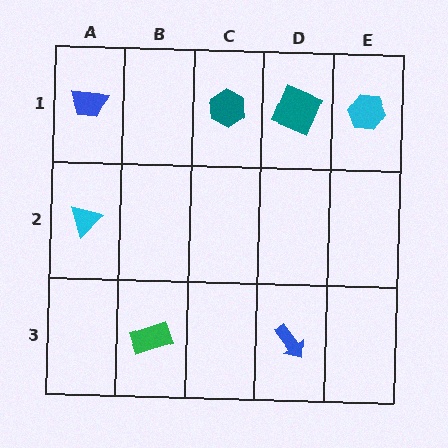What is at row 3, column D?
A blue arrow.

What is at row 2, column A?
A cyan triangle.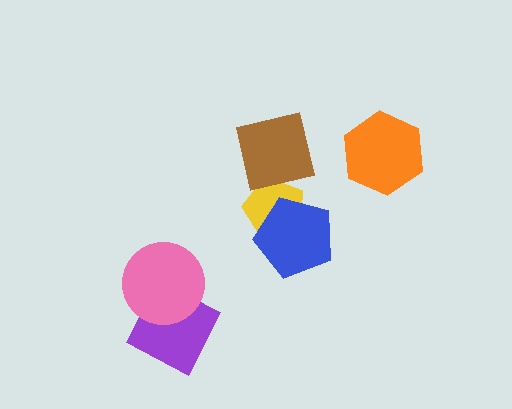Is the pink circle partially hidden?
No, no other shape covers it.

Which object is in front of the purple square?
The pink circle is in front of the purple square.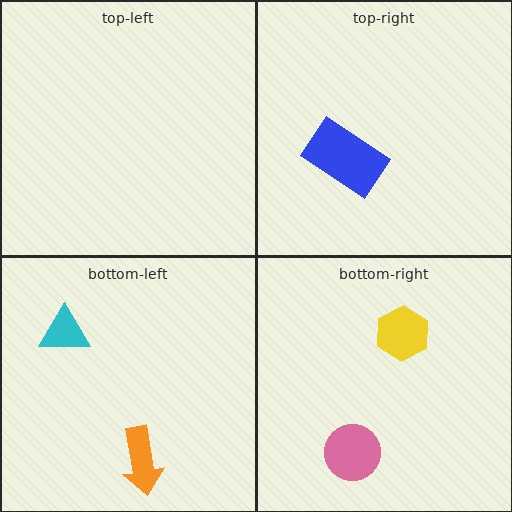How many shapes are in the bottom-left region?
2.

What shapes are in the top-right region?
The blue rectangle.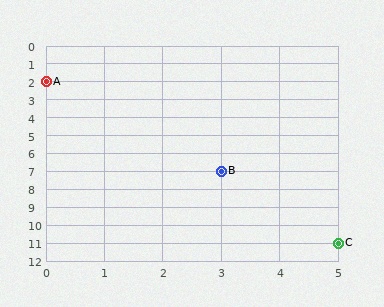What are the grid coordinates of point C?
Point C is at grid coordinates (5, 11).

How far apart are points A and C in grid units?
Points A and C are 5 columns and 9 rows apart (about 10.3 grid units diagonally).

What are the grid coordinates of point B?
Point B is at grid coordinates (3, 7).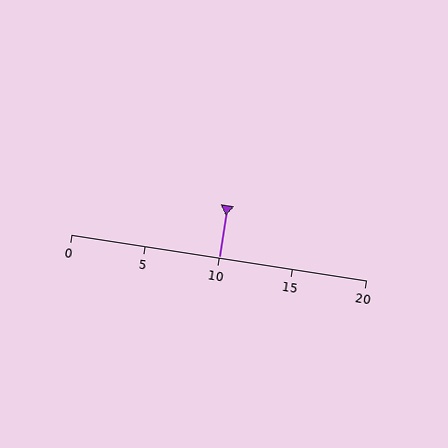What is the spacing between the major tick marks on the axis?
The major ticks are spaced 5 apart.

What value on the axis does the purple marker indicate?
The marker indicates approximately 10.